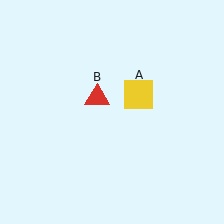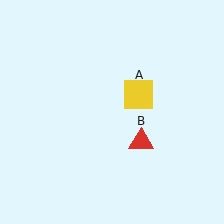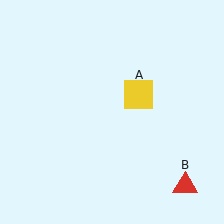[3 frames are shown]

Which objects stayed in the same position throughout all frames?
Yellow square (object A) remained stationary.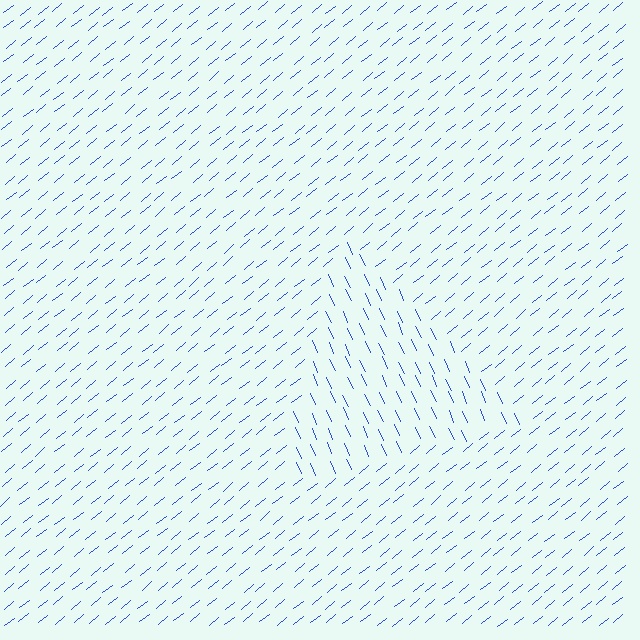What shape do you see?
I see a triangle.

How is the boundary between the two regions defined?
The boundary is defined purely by a change in line orientation (approximately 75 degrees difference). All lines are the same color and thickness.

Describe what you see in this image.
The image is filled with small blue line segments. A triangle region in the image has lines oriented differently from the surrounding lines, creating a visible texture boundary.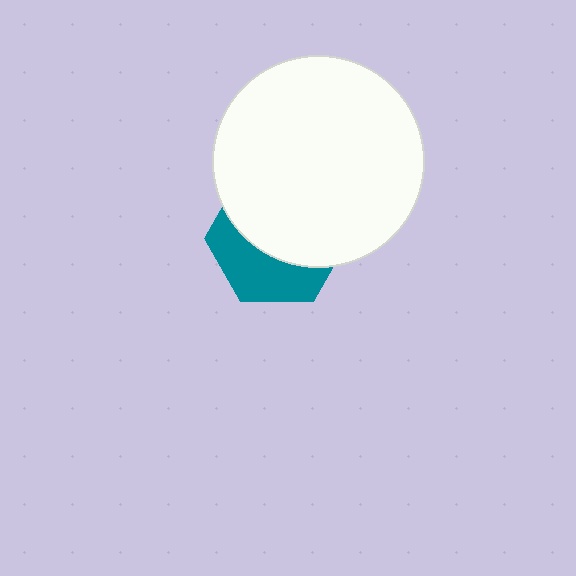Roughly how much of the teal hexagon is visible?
A small part of it is visible (roughly 39%).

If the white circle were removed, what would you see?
You would see the complete teal hexagon.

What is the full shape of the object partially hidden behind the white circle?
The partially hidden object is a teal hexagon.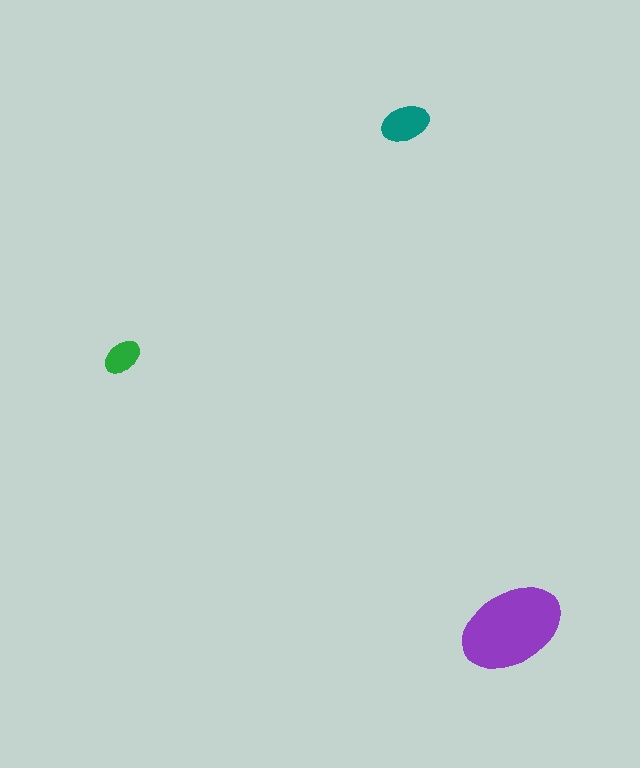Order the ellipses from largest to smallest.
the purple one, the teal one, the green one.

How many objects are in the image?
There are 3 objects in the image.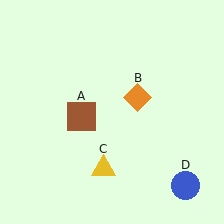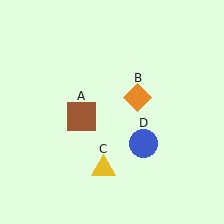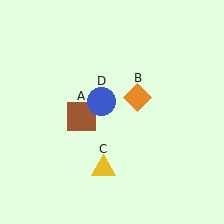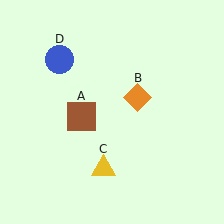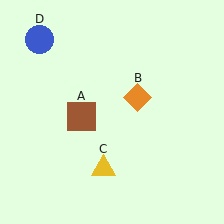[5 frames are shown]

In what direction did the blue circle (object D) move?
The blue circle (object D) moved up and to the left.